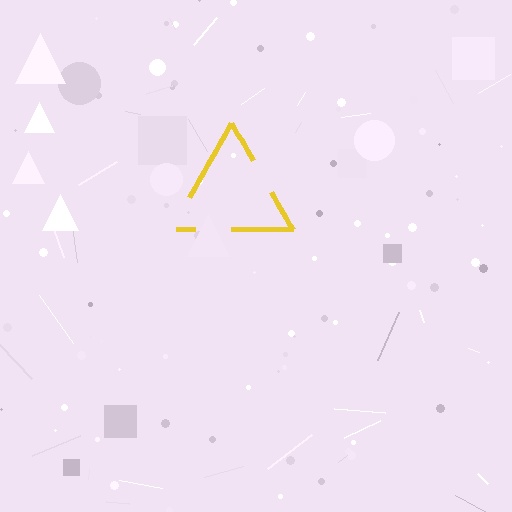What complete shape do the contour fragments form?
The contour fragments form a triangle.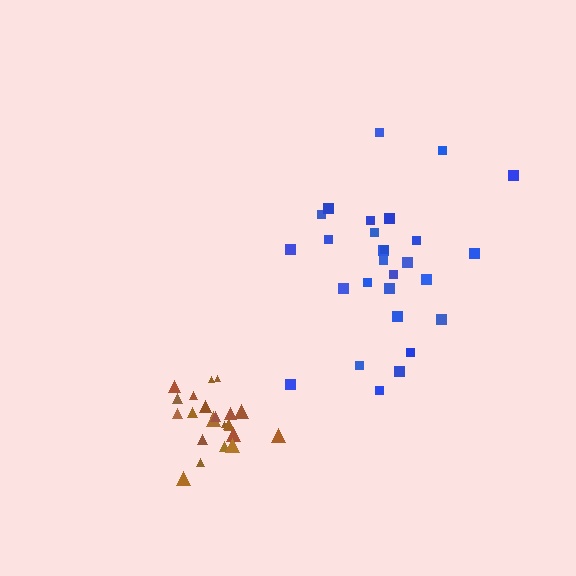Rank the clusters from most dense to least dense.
brown, blue.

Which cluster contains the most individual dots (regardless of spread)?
Blue (28).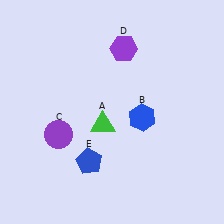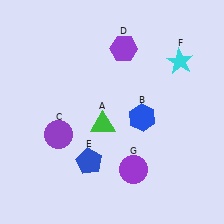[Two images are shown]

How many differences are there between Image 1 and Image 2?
There are 2 differences between the two images.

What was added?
A cyan star (F), a purple circle (G) were added in Image 2.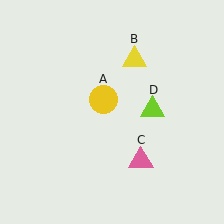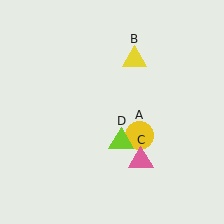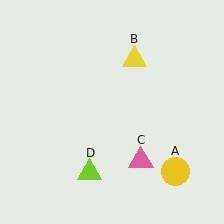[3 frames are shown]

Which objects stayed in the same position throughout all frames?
Yellow triangle (object B) and pink triangle (object C) remained stationary.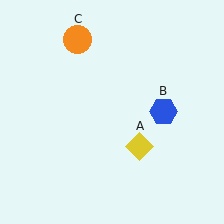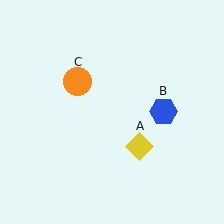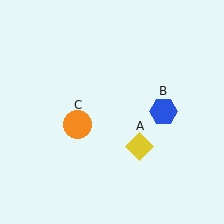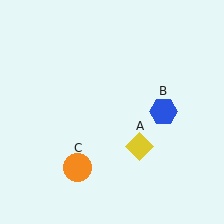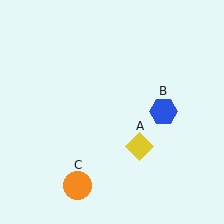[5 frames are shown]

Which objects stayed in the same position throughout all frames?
Yellow diamond (object A) and blue hexagon (object B) remained stationary.